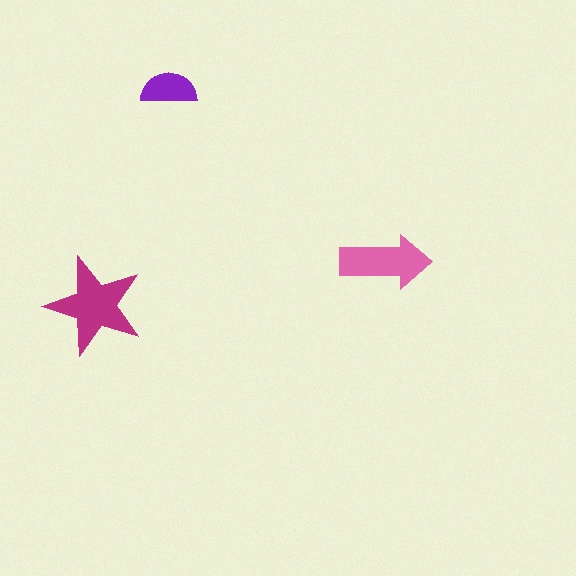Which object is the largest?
The magenta star.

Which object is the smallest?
The purple semicircle.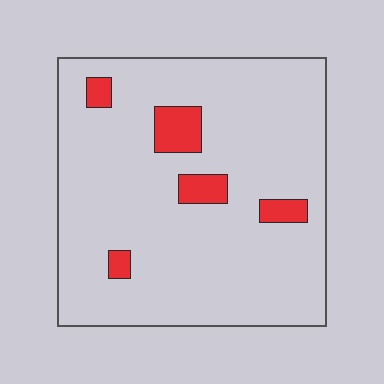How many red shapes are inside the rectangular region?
5.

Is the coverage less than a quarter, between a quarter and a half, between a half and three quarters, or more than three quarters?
Less than a quarter.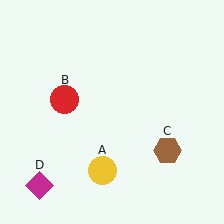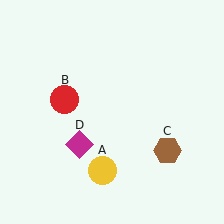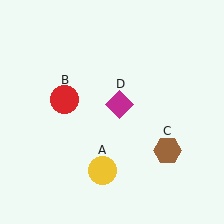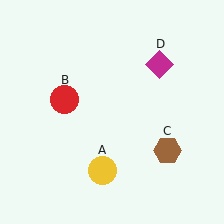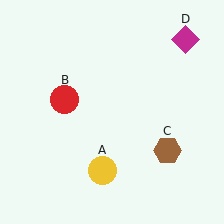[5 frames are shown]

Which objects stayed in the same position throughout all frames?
Yellow circle (object A) and red circle (object B) and brown hexagon (object C) remained stationary.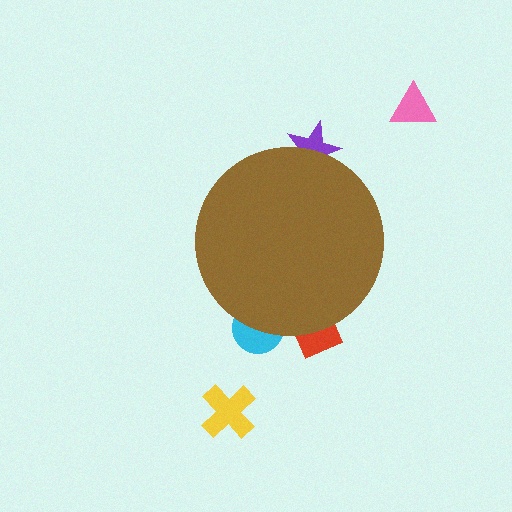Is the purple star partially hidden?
Yes, the purple star is partially hidden behind the brown circle.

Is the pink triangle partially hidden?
No, the pink triangle is fully visible.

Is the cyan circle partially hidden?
Yes, the cyan circle is partially hidden behind the brown circle.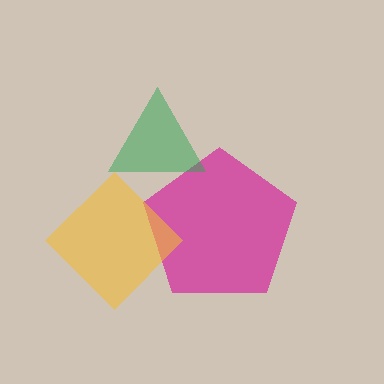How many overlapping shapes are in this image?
There are 3 overlapping shapes in the image.